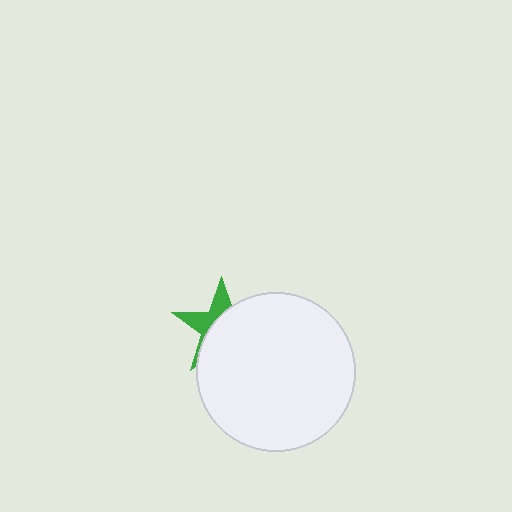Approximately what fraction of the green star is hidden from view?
Roughly 64% of the green star is hidden behind the white circle.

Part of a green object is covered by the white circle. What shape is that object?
It is a star.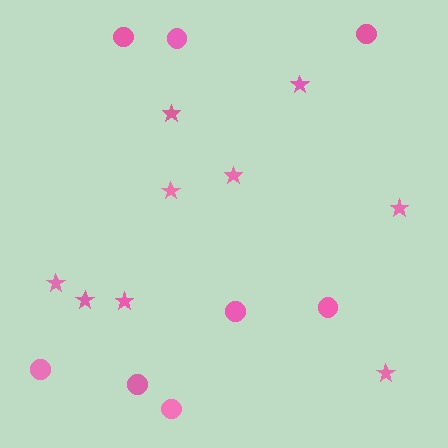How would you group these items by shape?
There are 2 groups: one group of circles (8) and one group of stars (9).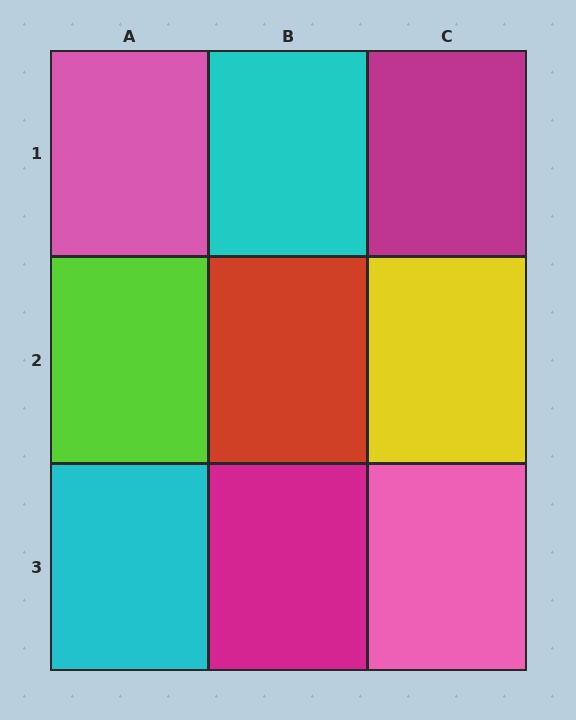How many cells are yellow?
1 cell is yellow.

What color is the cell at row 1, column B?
Cyan.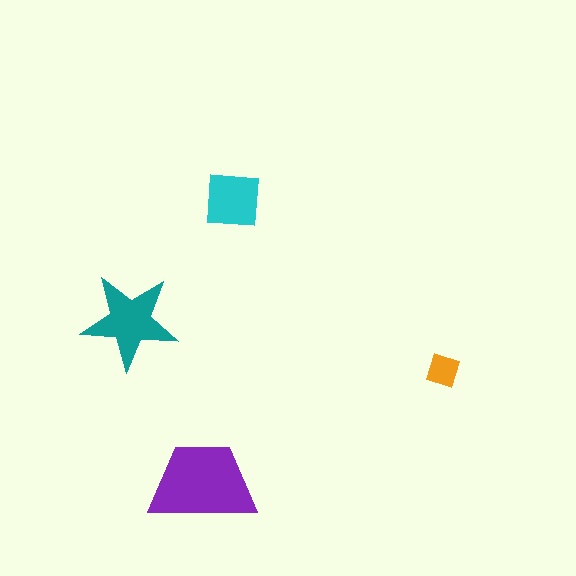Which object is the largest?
The purple trapezoid.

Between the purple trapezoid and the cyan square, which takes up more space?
The purple trapezoid.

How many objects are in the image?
There are 4 objects in the image.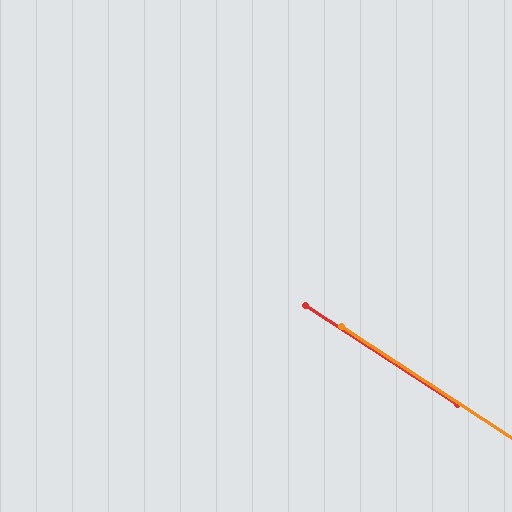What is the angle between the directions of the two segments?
Approximately 0 degrees.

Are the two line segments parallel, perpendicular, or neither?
Parallel — their directions differ by only 0.2°.